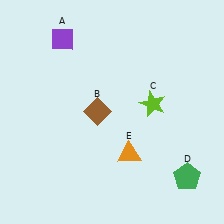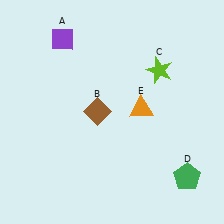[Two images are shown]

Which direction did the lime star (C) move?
The lime star (C) moved up.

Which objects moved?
The objects that moved are: the lime star (C), the orange triangle (E).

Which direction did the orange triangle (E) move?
The orange triangle (E) moved up.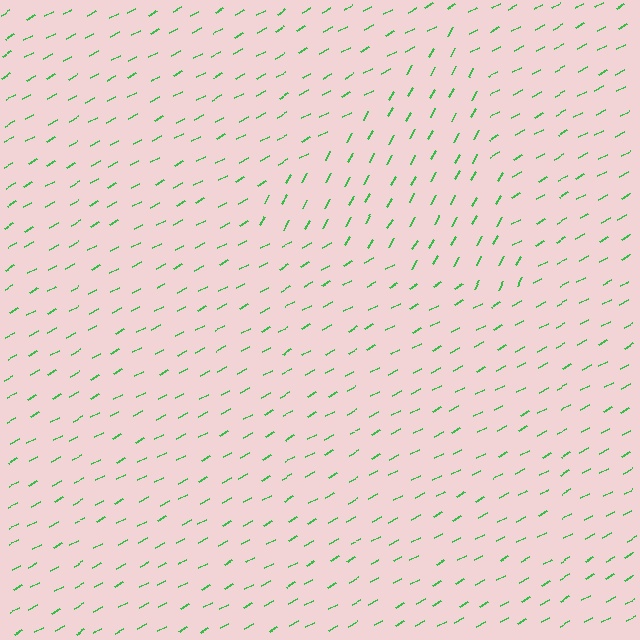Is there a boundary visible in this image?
Yes, there is a texture boundary formed by a change in line orientation.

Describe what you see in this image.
The image is filled with small green line segments. A triangle region in the image has lines oriented differently from the surrounding lines, creating a visible texture boundary.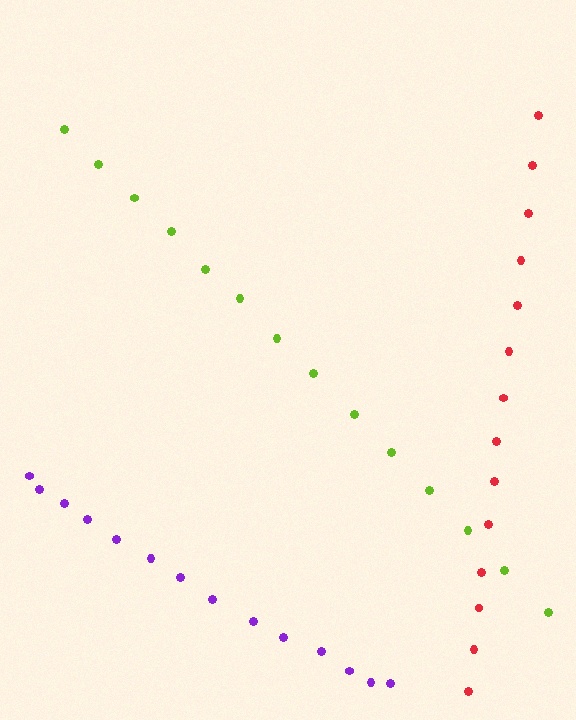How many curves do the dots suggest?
There are 3 distinct paths.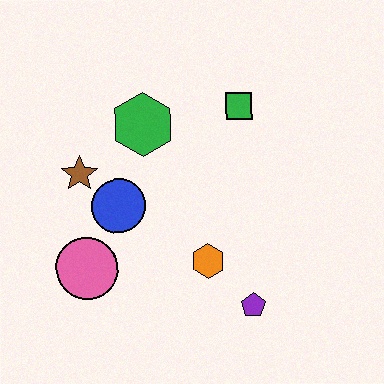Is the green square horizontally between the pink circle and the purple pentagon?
Yes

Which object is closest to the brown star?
The blue circle is closest to the brown star.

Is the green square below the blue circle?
No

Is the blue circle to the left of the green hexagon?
Yes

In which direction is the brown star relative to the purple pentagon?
The brown star is to the left of the purple pentagon.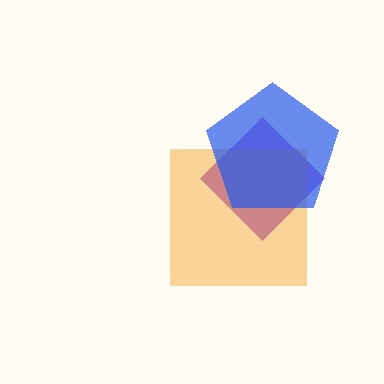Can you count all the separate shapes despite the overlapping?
Yes, there are 3 separate shapes.